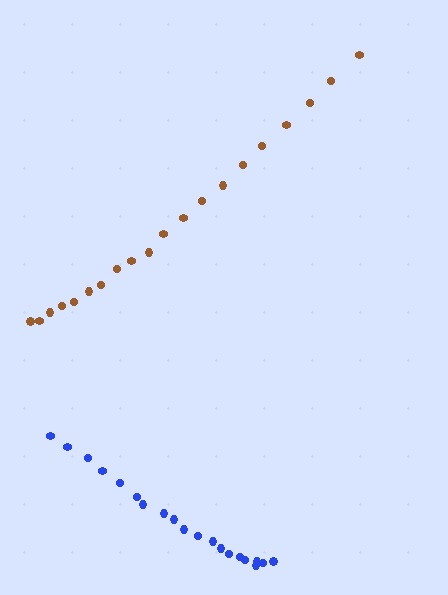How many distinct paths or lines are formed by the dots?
There are 2 distinct paths.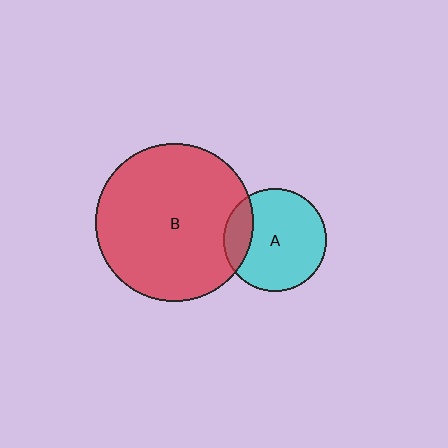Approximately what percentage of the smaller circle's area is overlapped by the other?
Approximately 20%.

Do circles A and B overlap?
Yes.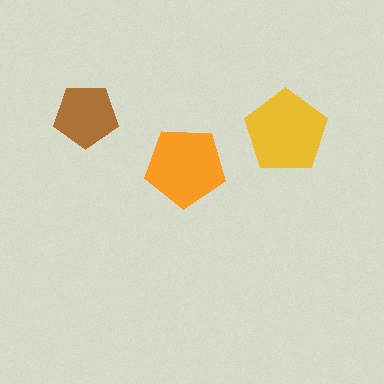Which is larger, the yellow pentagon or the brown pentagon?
The yellow one.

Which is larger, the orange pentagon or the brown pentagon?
The orange one.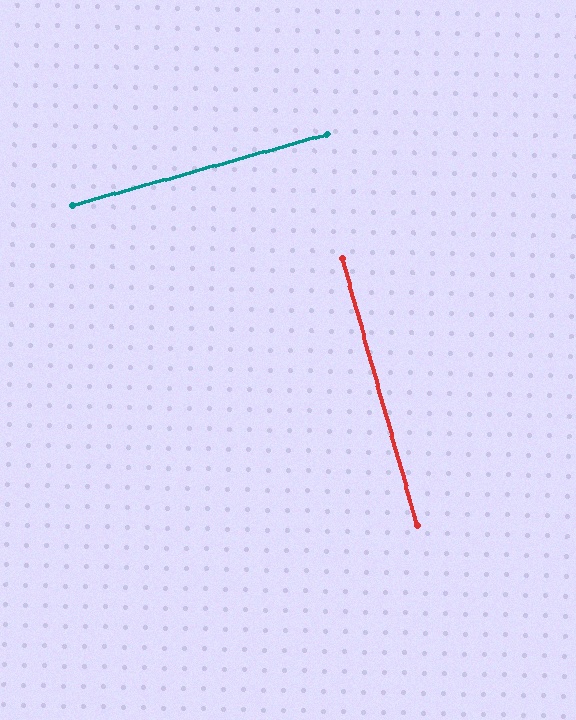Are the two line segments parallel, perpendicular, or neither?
Perpendicular — they meet at approximately 90°.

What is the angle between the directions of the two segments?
Approximately 90 degrees.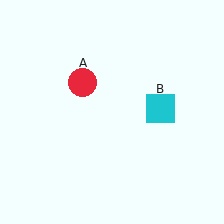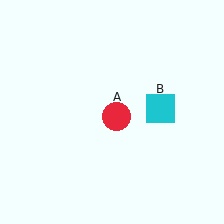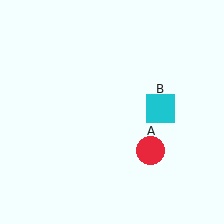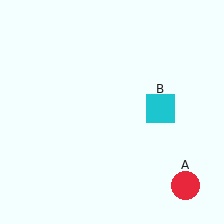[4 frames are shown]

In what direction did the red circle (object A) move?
The red circle (object A) moved down and to the right.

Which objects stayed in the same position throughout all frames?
Cyan square (object B) remained stationary.